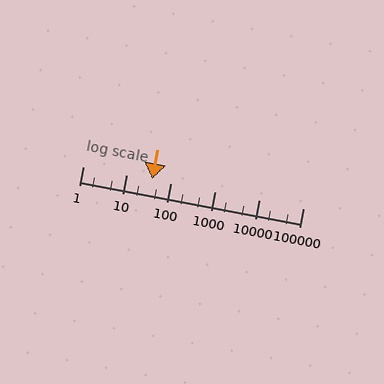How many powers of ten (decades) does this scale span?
The scale spans 5 decades, from 1 to 100000.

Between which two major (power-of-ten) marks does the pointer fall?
The pointer is between 10 and 100.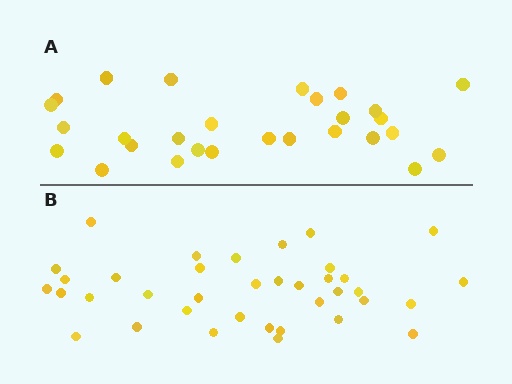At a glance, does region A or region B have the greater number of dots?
Region B (the bottom region) has more dots.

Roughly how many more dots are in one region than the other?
Region B has roughly 8 or so more dots than region A.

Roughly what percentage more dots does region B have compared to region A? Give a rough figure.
About 30% more.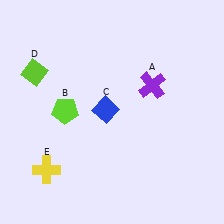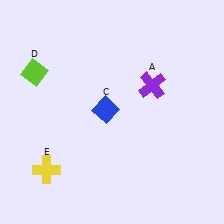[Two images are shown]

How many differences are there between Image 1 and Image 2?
There is 1 difference between the two images.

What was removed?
The lime pentagon (B) was removed in Image 2.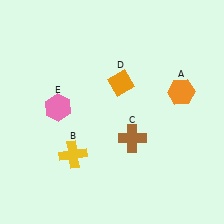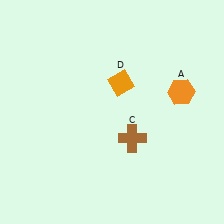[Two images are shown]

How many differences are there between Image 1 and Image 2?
There are 2 differences between the two images.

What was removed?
The pink hexagon (E), the yellow cross (B) were removed in Image 2.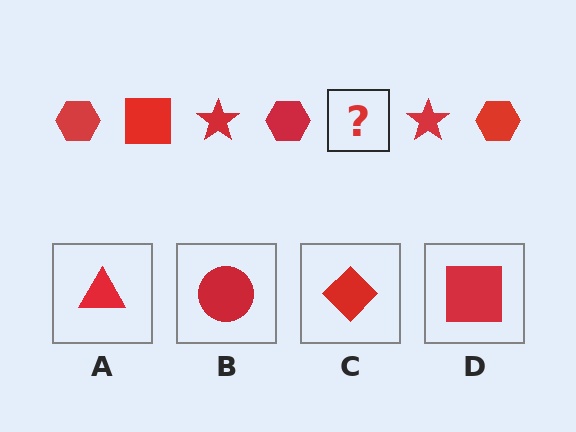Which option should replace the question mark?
Option D.